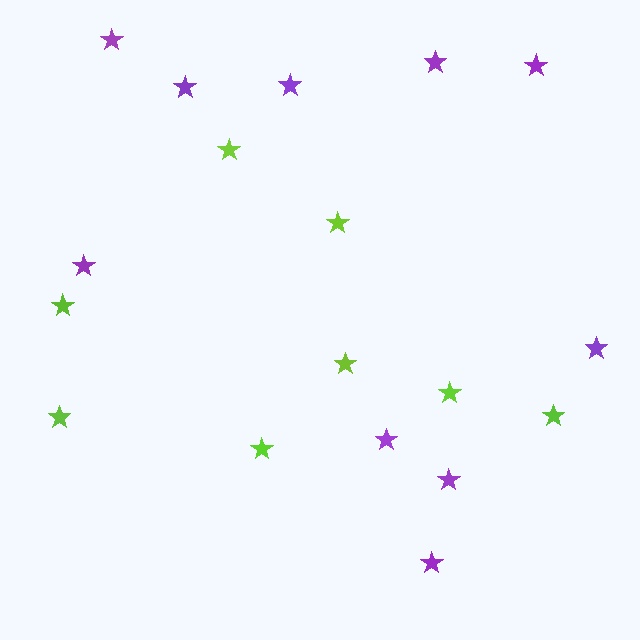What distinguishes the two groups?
There are 2 groups: one group of lime stars (8) and one group of purple stars (10).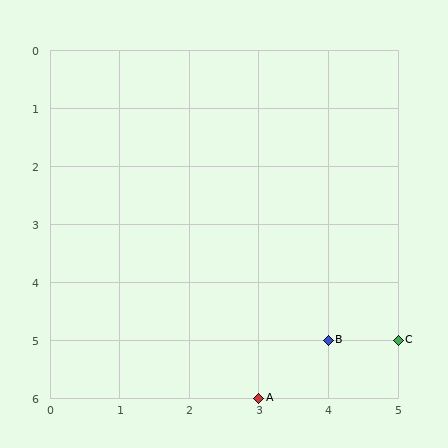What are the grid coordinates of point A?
Point A is at grid coordinates (3, 6).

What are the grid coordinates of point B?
Point B is at grid coordinates (4, 5).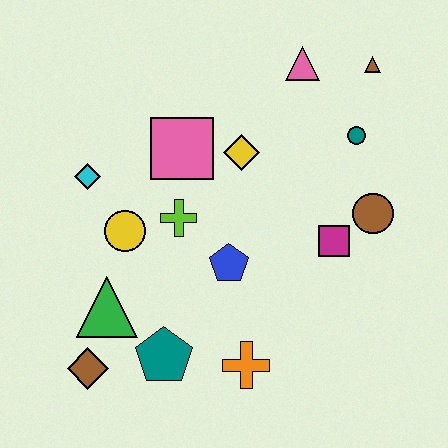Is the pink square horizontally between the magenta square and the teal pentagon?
Yes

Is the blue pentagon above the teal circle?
No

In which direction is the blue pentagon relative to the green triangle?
The blue pentagon is to the right of the green triangle.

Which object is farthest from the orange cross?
The brown triangle is farthest from the orange cross.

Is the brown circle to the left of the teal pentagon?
No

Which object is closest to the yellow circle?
The lime cross is closest to the yellow circle.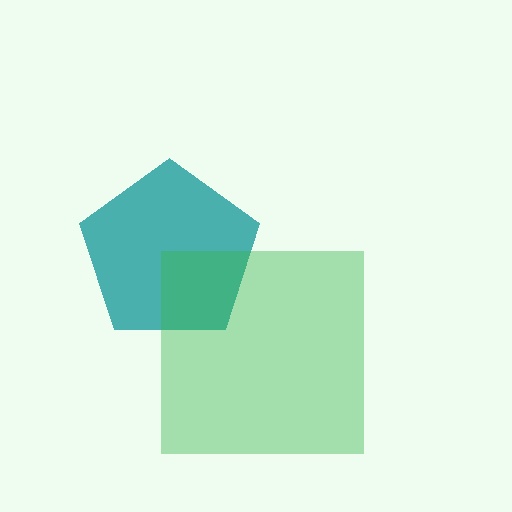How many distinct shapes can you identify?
There are 2 distinct shapes: a teal pentagon, a green square.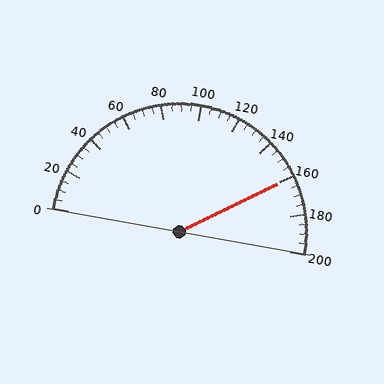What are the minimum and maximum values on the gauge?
The gauge ranges from 0 to 200.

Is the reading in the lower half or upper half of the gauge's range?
The reading is in the upper half of the range (0 to 200).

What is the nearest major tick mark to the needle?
The nearest major tick mark is 160.